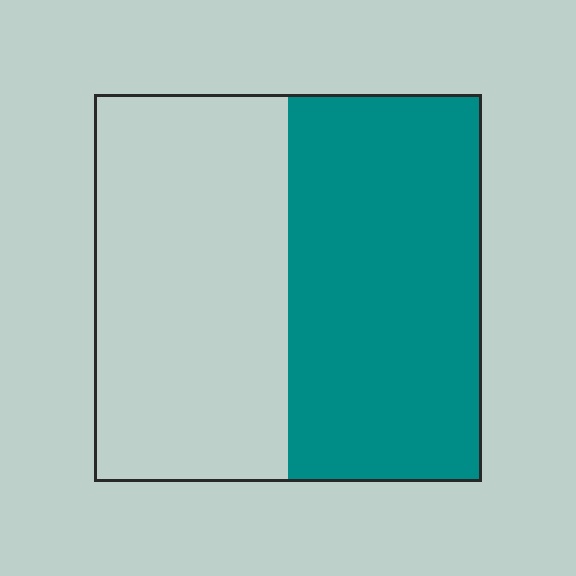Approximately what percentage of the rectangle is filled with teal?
Approximately 50%.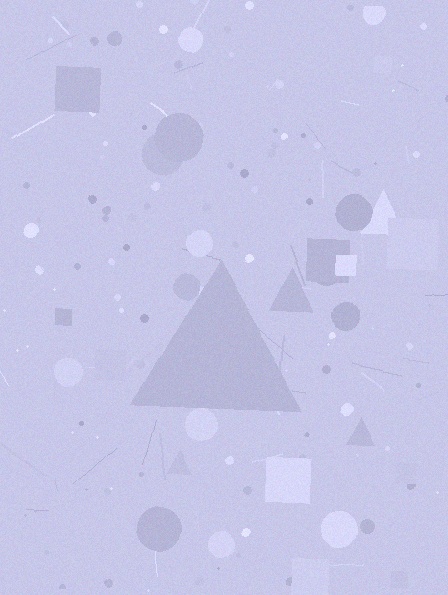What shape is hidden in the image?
A triangle is hidden in the image.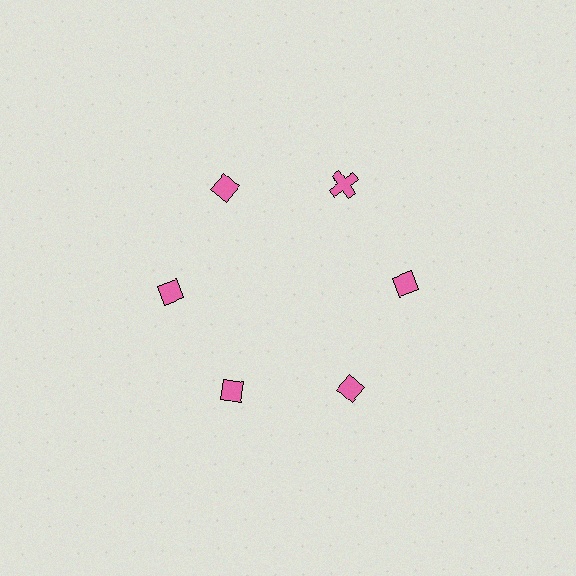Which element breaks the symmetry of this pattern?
The pink cross at roughly the 1 o'clock position breaks the symmetry. All other shapes are pink diamonds.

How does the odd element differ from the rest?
It has a different shape: cross instead of diamond.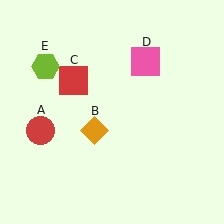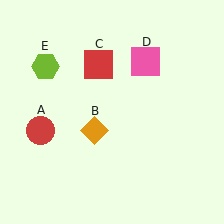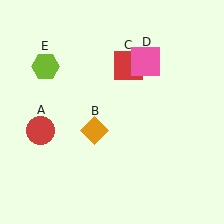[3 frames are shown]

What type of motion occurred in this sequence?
The red square (object C) rotated clockwise around the center of the scene.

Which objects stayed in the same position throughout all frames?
Red circle (object A) and orange diamond (object B) and pink square (object D) and lime hexagon (object E) remained stationary.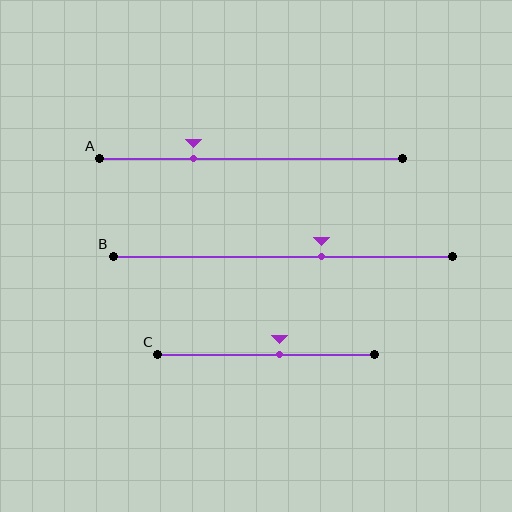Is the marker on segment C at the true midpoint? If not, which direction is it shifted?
No, the marker on segment C is shifted to the right by about 6% of the segment length.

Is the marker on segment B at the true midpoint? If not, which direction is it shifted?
No, the marker on segment B is shifted to the right by about 12% of the segment length.